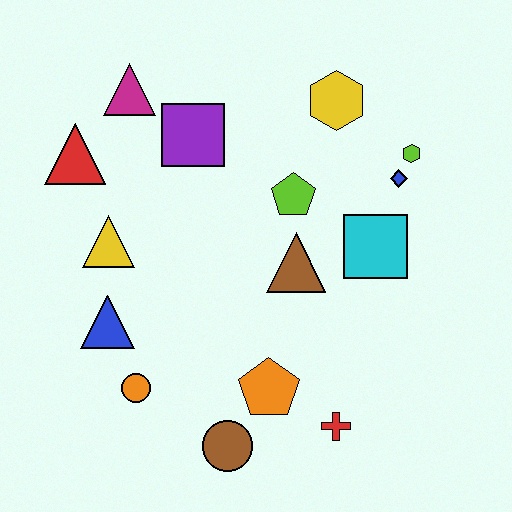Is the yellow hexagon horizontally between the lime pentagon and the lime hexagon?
Yes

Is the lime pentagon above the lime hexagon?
No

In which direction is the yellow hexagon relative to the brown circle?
The yellow hexagon is above the brown circle.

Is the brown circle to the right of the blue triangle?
Yes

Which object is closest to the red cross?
The orange pentagon is closest to the red cross.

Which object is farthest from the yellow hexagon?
The brown circle is farthest from the yellow hexagon.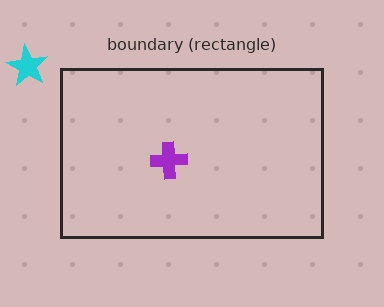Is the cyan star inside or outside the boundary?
Outside.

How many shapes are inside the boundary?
1 inside, 1 outside.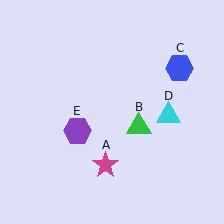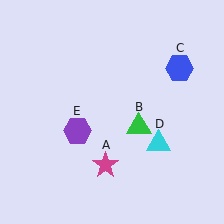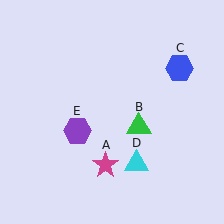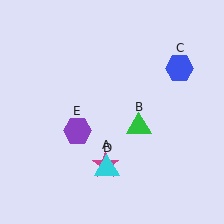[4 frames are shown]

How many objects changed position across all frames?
1 object changed position: cyan triangle (object D).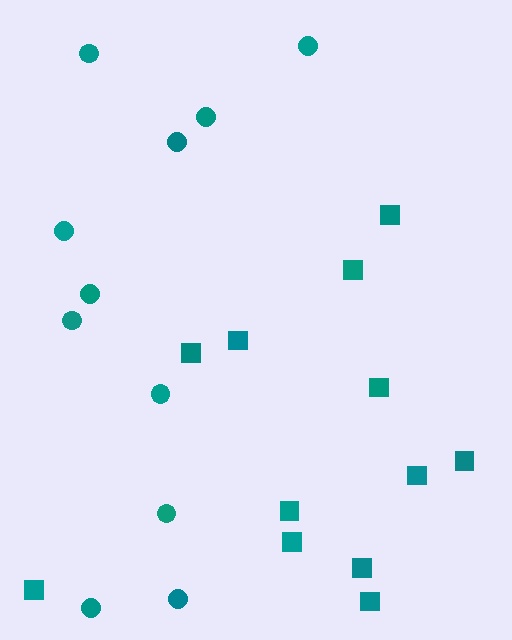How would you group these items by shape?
There are 2 groups: one group of circles (11) and one group of squares (12).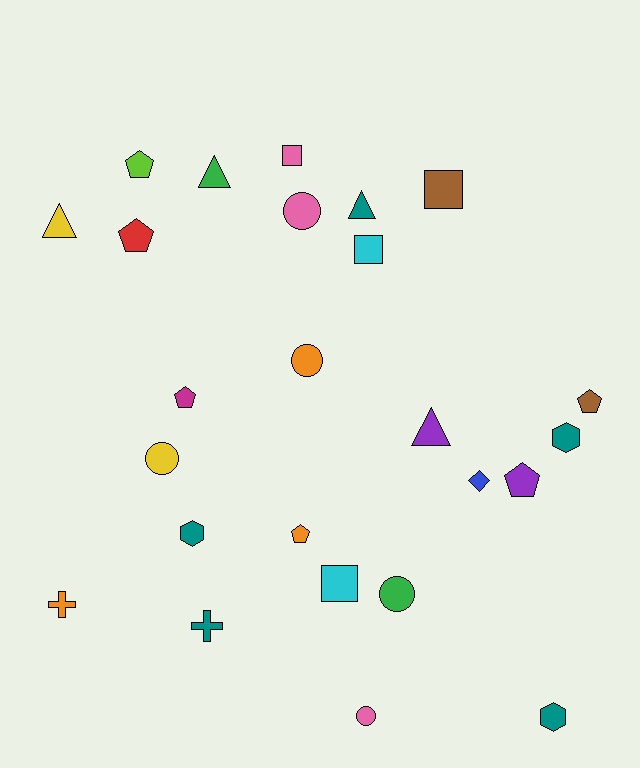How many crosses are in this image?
There are 2 crosses.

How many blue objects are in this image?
There is 1 blue object.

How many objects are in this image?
There are 25 objects.